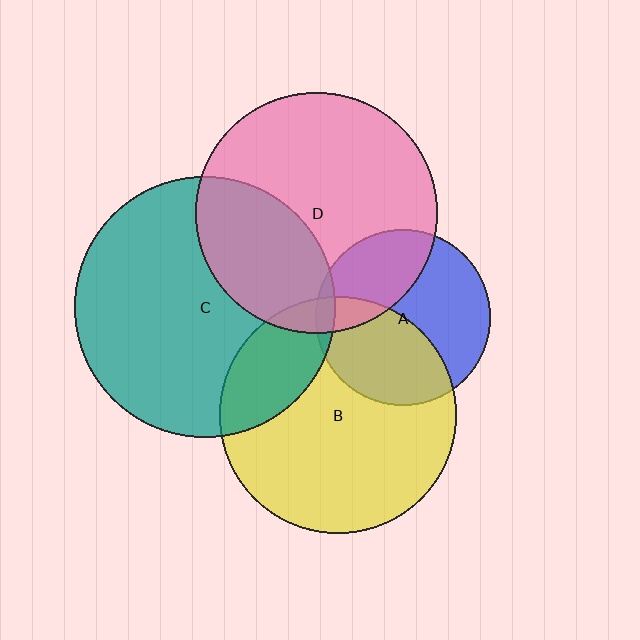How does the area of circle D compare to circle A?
Approximately 1.9 times.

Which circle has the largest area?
Circle C (teal).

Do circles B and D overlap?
Yes.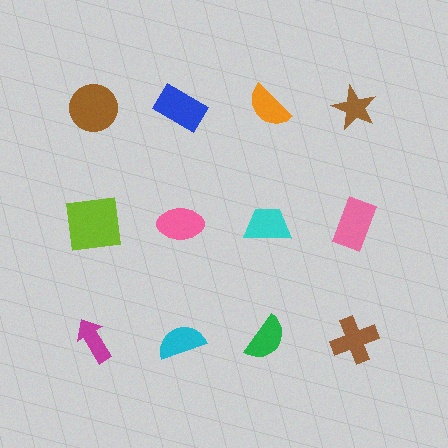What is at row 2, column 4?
A pink rectangle.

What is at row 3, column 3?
A green semicircle.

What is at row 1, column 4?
A brown star.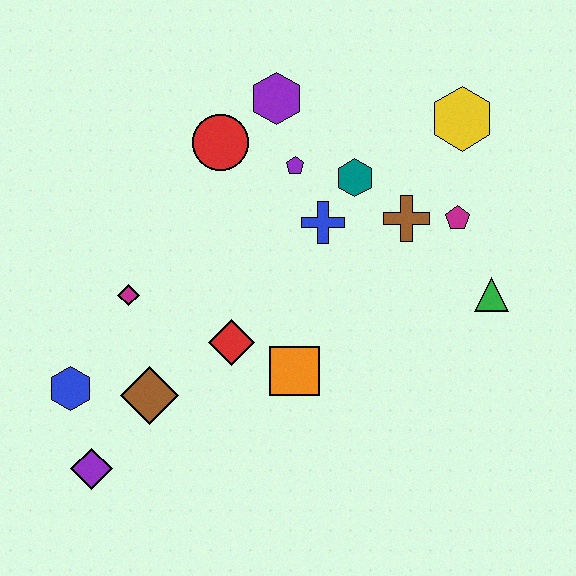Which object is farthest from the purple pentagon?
The purple diamond is farthest from the purple pentagon.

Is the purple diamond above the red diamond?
No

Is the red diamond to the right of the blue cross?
No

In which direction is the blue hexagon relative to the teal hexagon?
The blue hexagon is to the left of the teal hexagon.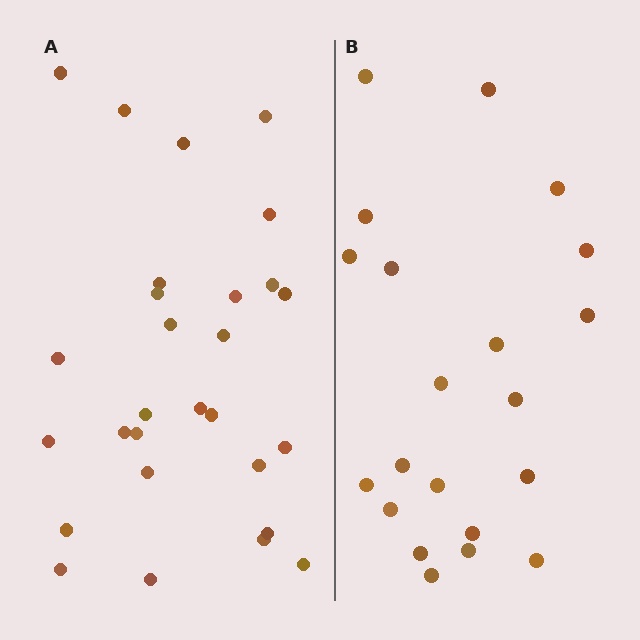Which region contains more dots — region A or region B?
Region A (the left region) has more dots.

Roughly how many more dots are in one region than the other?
Region A has roughly 8 or so more dots than region B.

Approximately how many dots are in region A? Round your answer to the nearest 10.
About 30 dots. (The exact count is 28, which rounds to 30.)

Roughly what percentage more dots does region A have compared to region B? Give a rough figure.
About 35% more.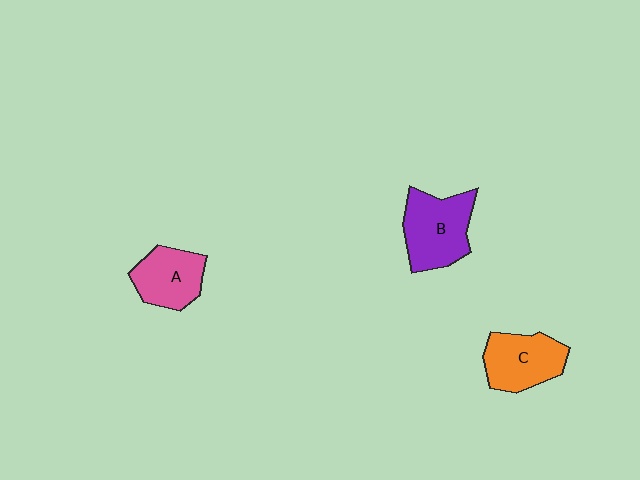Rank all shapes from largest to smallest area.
From largest to smallest: B (purple), C (orange), A (pink).